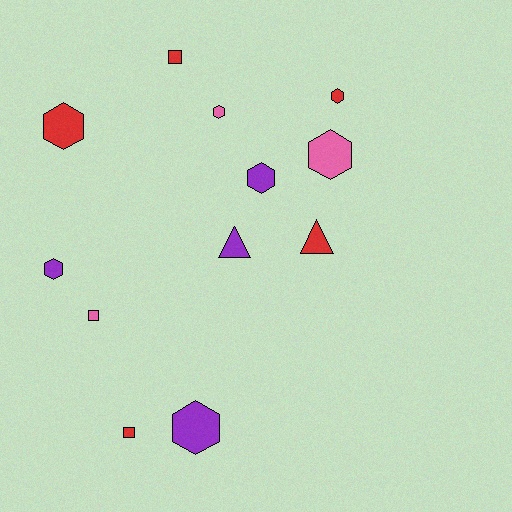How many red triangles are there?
There is 1 red triangle.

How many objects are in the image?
There are 12 objects.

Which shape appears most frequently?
Hexagon, with 7 objects.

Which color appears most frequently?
Red, with 5 objects.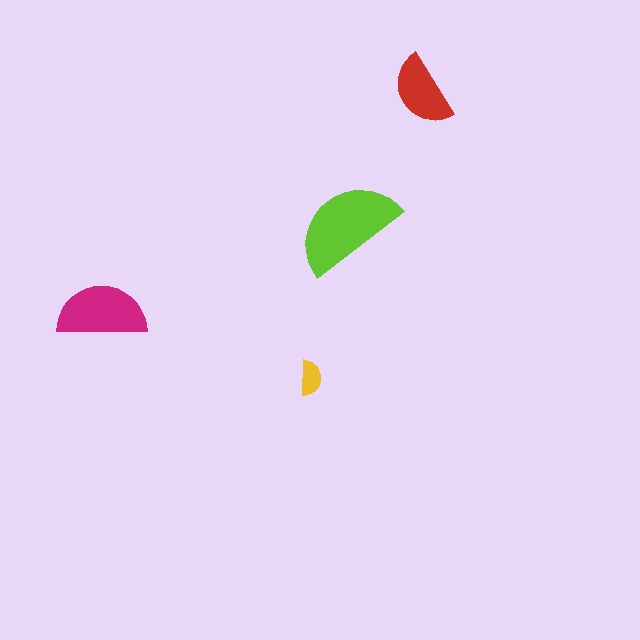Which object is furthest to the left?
The magenta semicircle is leftmost.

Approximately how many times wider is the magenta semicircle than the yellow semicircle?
About 2.5 times wider.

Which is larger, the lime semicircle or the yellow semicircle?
The lime one.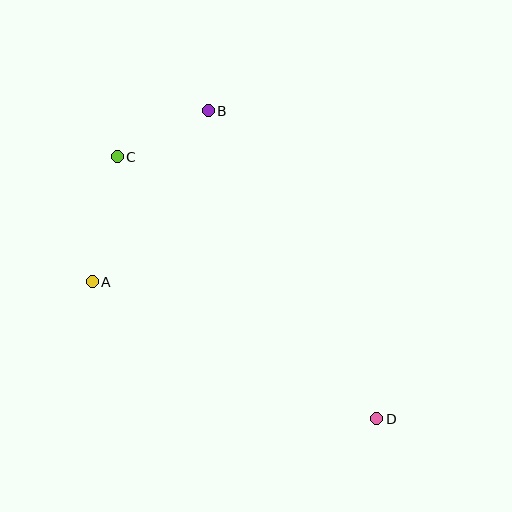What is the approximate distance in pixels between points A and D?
The distance between A and D is approximately 316 pixels.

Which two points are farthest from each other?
Points C and D are farthest from each other.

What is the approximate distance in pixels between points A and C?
The distance between A and C is approximately 128 pixels.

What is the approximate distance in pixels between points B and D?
The distance between B and D is approximately 351 pixels.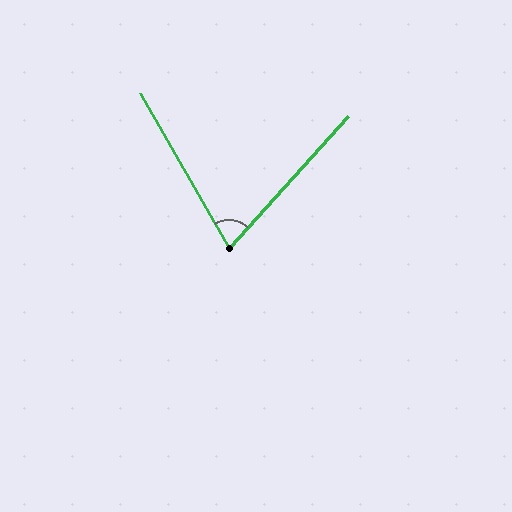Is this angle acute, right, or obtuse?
It is acute.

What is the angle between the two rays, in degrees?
Approximately 72 degrees.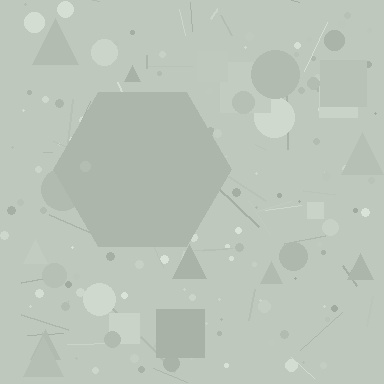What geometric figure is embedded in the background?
A hexagon is embedded in the background.